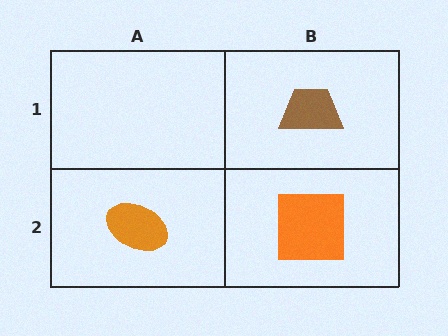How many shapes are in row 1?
1 shape.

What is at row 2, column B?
An orange square.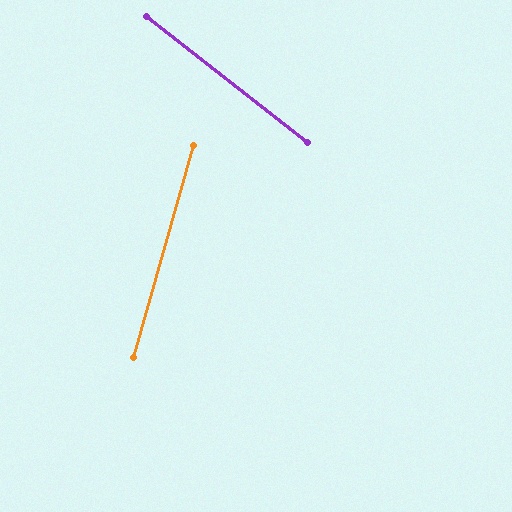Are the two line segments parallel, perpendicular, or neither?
Neither parallel nor perpendicular — they differ by about 68°.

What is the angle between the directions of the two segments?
Approximately 68 degrees.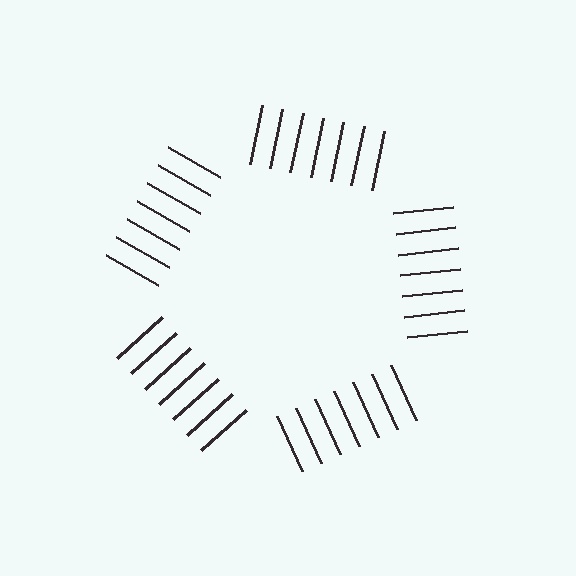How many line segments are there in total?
35 — 7 along each of the 5 edges.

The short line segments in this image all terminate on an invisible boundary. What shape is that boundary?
An illusory pentagon — the line segments terminate on its edges but no continuous stroke is drawn.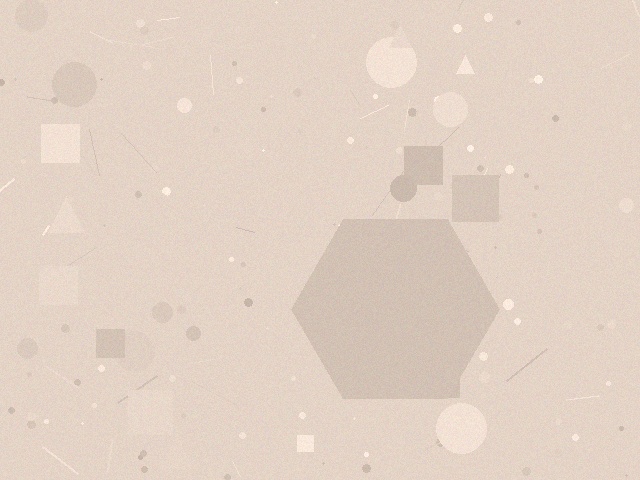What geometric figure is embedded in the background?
A hexagon is embedded in the background.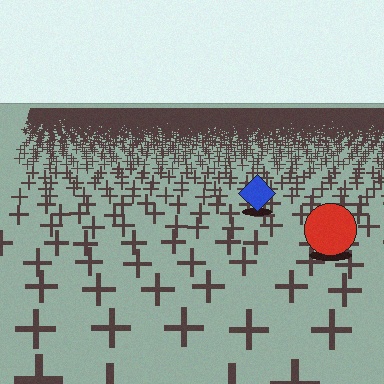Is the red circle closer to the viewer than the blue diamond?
Yes. The red circle is closer — you can tell from the texture gradient: the ground texture is coarser near it.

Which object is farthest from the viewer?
The blue diamond is farthest from the viewer. It appears smaller and the ground texture around it is denser.